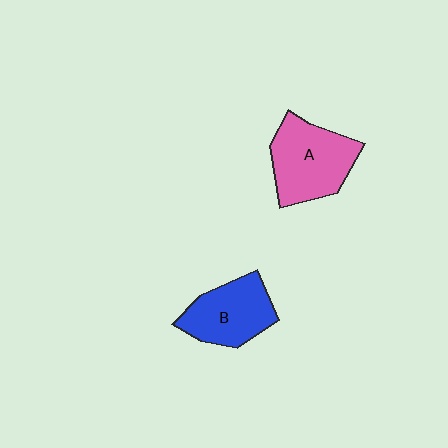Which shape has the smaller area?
Shape B (blue).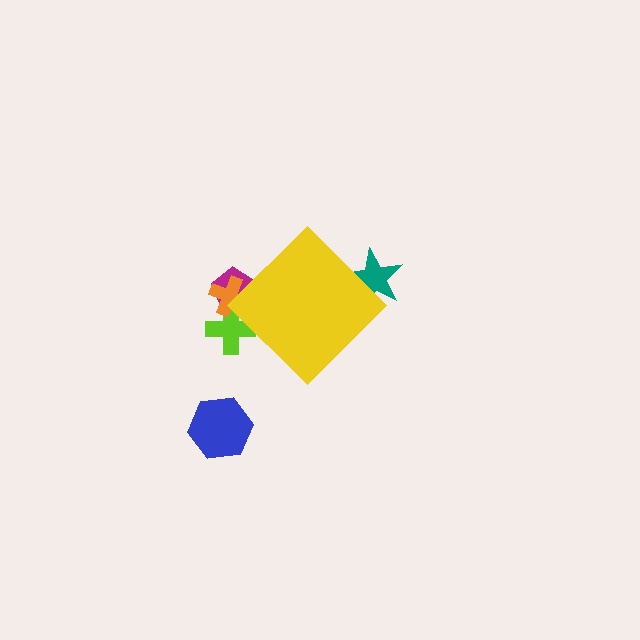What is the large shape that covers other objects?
A yellow diamond.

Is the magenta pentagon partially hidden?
Yes, the magenta pentagon is partially hidden behind the yellow diamond.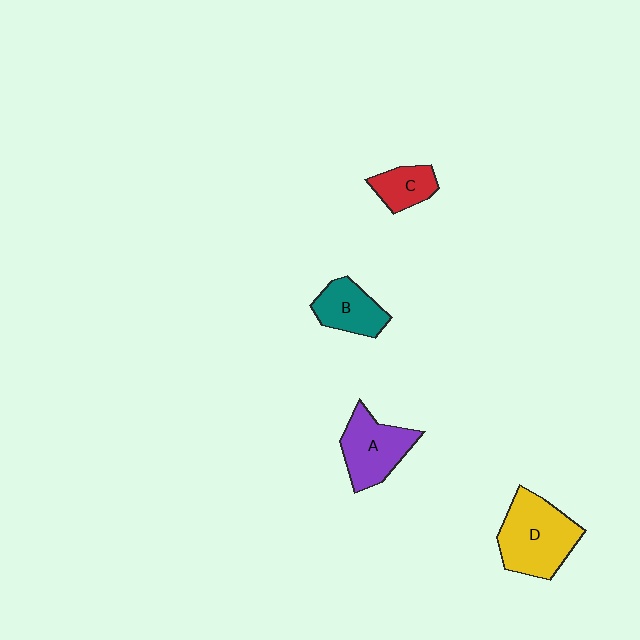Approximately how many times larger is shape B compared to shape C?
Approximately 1.3 times.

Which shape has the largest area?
Shape D (yellow).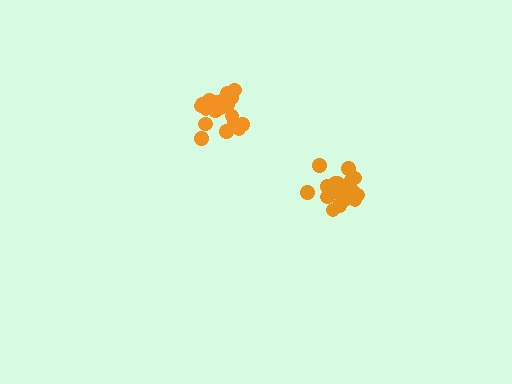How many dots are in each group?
Group 1: 20 dots, Group 2: 20 dots (40 total).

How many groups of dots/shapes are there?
There are 2 groups.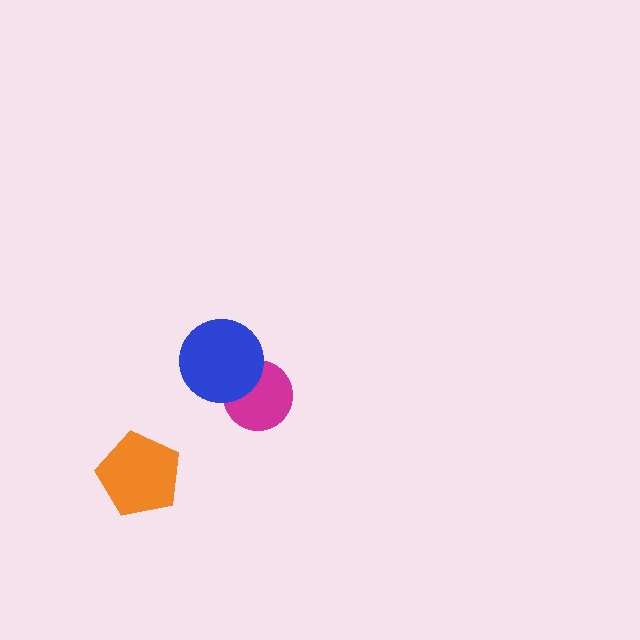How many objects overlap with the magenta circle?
1 object overlaps with the magenta circle.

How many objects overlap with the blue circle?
1 object overlaps with the blue circle.